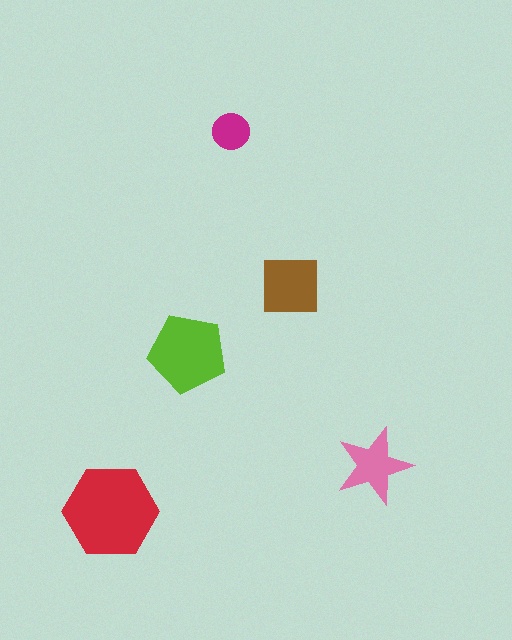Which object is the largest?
The red hexagon.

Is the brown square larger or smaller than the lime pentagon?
Smaller.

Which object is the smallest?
The magenta circle.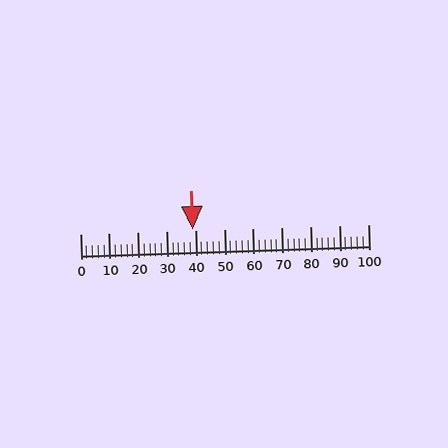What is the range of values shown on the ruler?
The ruler shows values from 0 to 100.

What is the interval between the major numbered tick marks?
The major tick marks are spaced 10 units apart.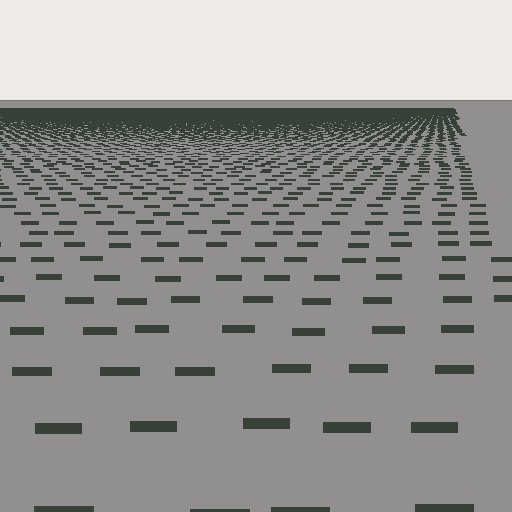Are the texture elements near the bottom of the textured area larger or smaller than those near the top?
Larger. Near the bottom, elements are closer to the viewer and appear at a bigger on-screen size.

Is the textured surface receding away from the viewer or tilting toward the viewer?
The surface is receding away from the viewer. Texture elements get smaller and denser toward the top.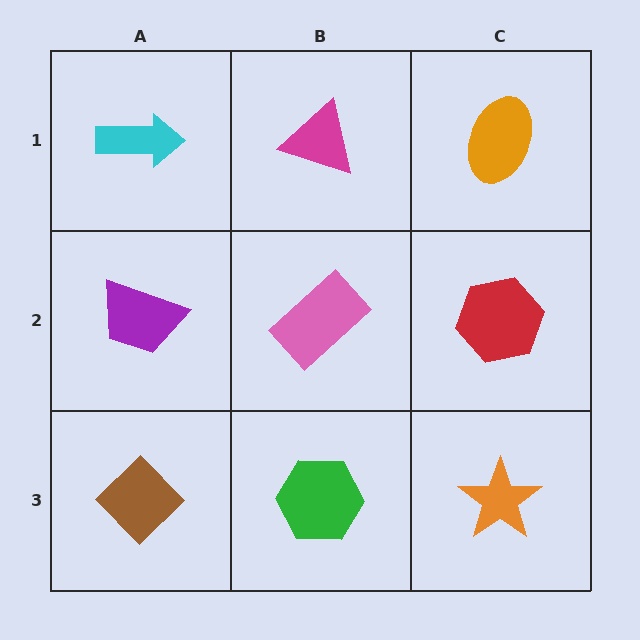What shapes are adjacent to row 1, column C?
A red hexagon (row 2, column C), a magenta triangle (row 1, column B).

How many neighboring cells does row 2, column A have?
3.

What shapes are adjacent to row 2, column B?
A magenta triangle (row 1, column B), a green hexagon (row 3, column B), a purple trapezoid (row 2, column A), a red hexagon (row 2, column C).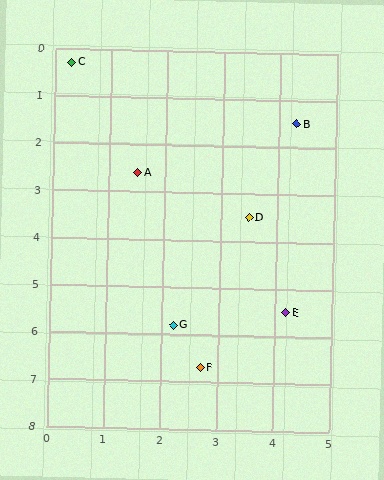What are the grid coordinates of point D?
Point D is at approximately (3.5, 3.5).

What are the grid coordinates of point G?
Point G is at approximately (2.2, 5.8).